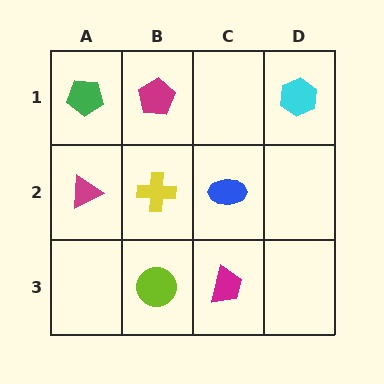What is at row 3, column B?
A lime circle.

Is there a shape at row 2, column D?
No, that cell is empty.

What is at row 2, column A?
A magenta triangle.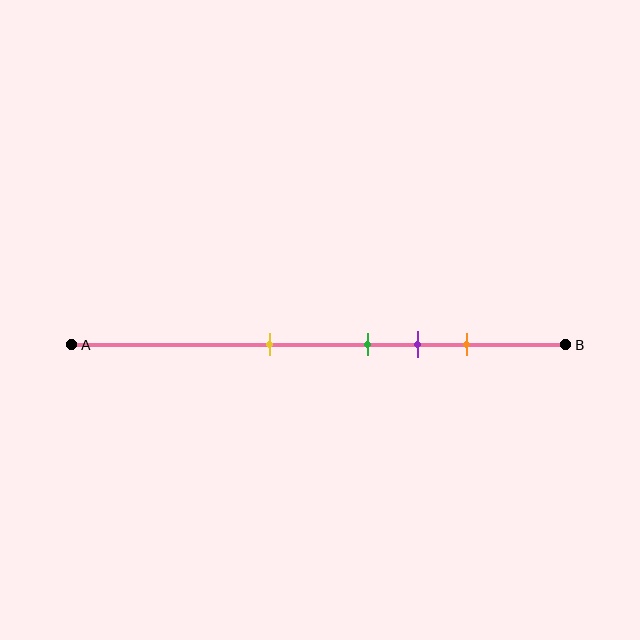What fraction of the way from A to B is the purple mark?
The purple mark is approximately 70% (0.7) of the way from A to B.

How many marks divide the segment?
There are 4 marks dividing the segment.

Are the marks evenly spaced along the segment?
No, the marks are not evenly spaced.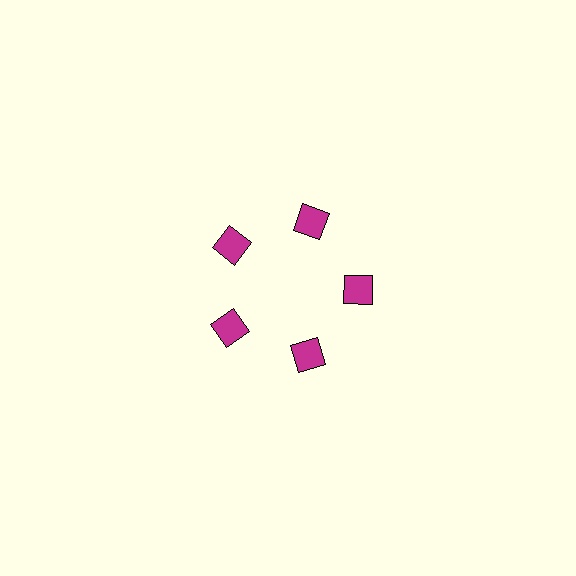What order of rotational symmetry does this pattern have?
This pattern has 5-fold rotational symmetry.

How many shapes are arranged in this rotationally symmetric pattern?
There are 5 shapes, arranged in 5 groups of 1.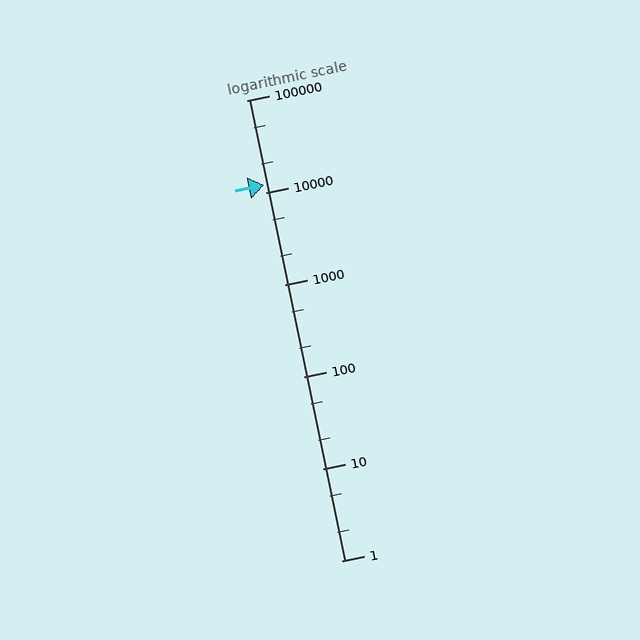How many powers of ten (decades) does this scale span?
The scale spans 5 decades, from 1 to 100000.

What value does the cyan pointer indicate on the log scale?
The pointer indicates approximately 12000.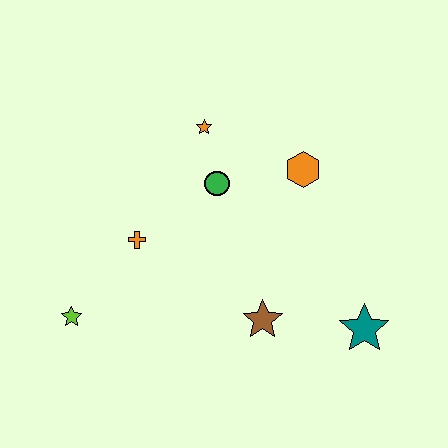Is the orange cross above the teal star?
Yes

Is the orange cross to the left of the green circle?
Yes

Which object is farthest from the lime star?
The teal star is farthest from the lime star.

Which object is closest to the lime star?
The orange cross is closest to the lime star.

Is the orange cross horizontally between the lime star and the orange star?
Yes